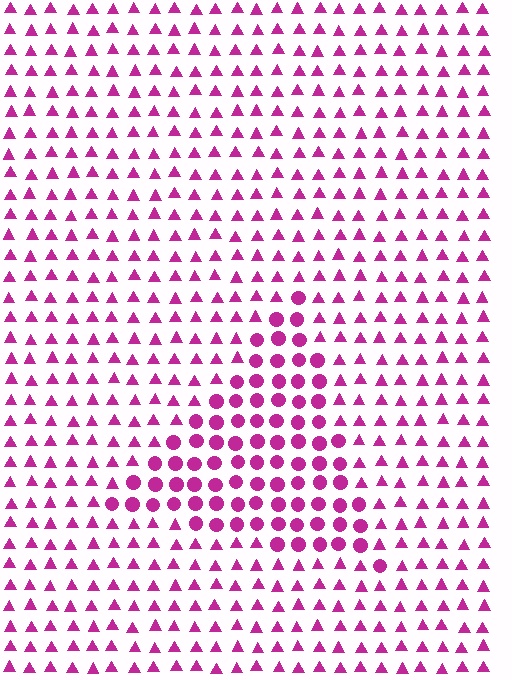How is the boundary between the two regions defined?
The boundary is defined by a change in element shape: circles inside vs. triangles outside. All elements share the same color and spacing.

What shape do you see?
I see a triangle.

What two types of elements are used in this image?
The image uses circles inside the triangle region and triangles outside it.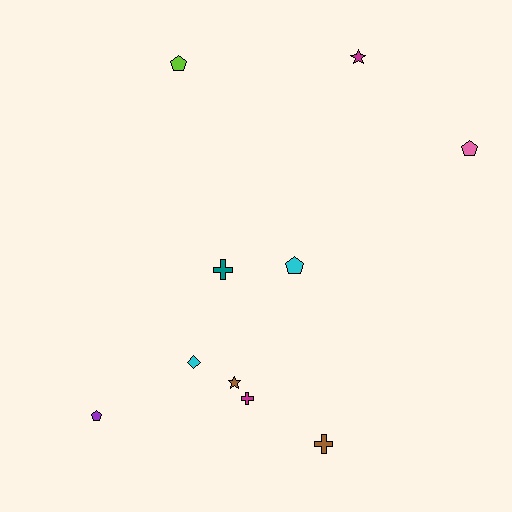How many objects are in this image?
There are 10 objects.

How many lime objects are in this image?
There is 1 lime object.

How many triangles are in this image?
There are no triangles.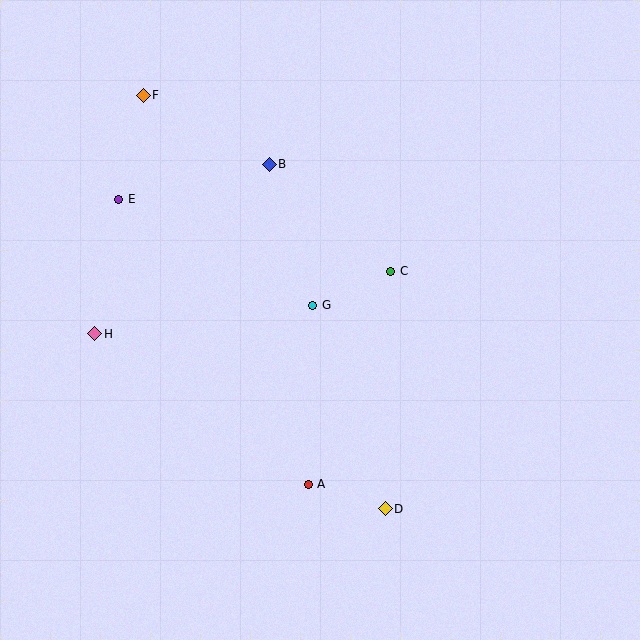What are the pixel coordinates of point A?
Point A is at (308, 484).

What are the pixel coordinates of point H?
Point H is at (95, 334).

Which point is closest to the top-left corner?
Point F is closest to the top-left corner.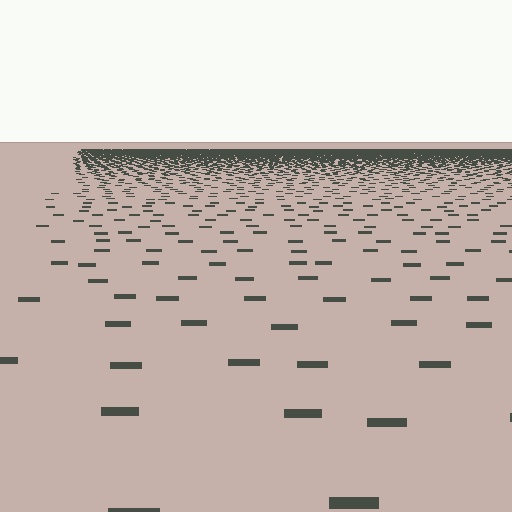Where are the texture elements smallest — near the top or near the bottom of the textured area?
Near the top.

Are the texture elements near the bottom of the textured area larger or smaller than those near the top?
Larger. Near the bottom, elements are closer to the viewer and appear at a bigger on-screen size.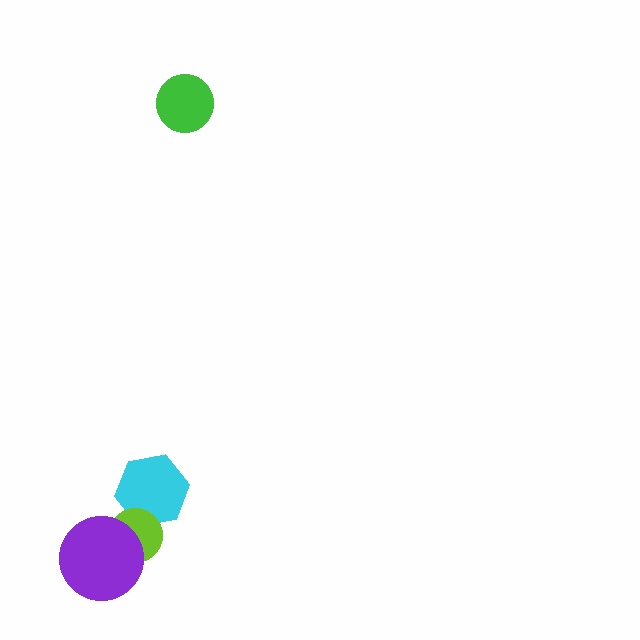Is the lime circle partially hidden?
Yes, it is partially covered by another shape.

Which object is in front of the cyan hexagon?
The lime circle is in front of the cyan hexagon.